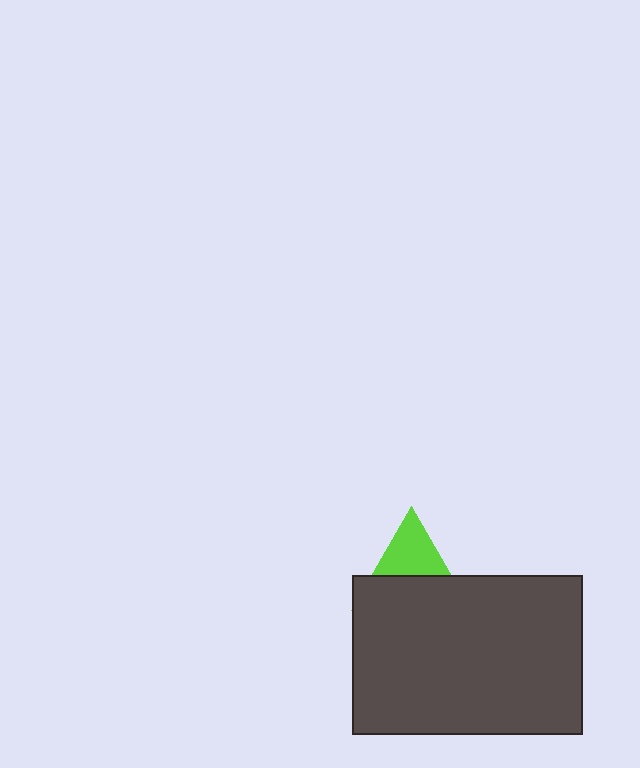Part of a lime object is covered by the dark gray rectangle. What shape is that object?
It is a triangle.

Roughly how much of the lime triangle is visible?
A small part of it is visible (roughly 44%).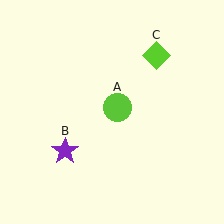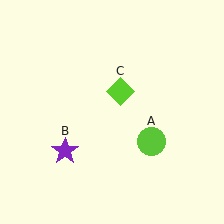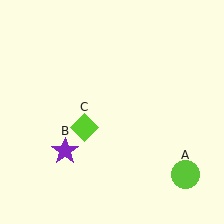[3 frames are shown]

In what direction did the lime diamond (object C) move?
The lime diamond (object C) moved down and to the left.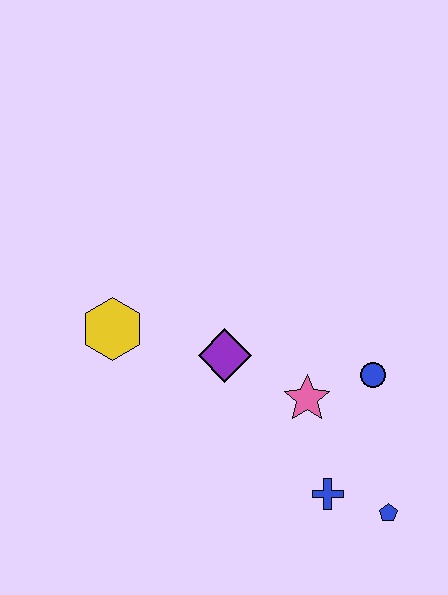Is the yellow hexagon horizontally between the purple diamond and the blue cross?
No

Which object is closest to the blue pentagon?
The blue cross is closest to the blue pentagon.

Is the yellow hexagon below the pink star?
No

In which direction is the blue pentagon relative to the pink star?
The blue pentagon is below the pink star.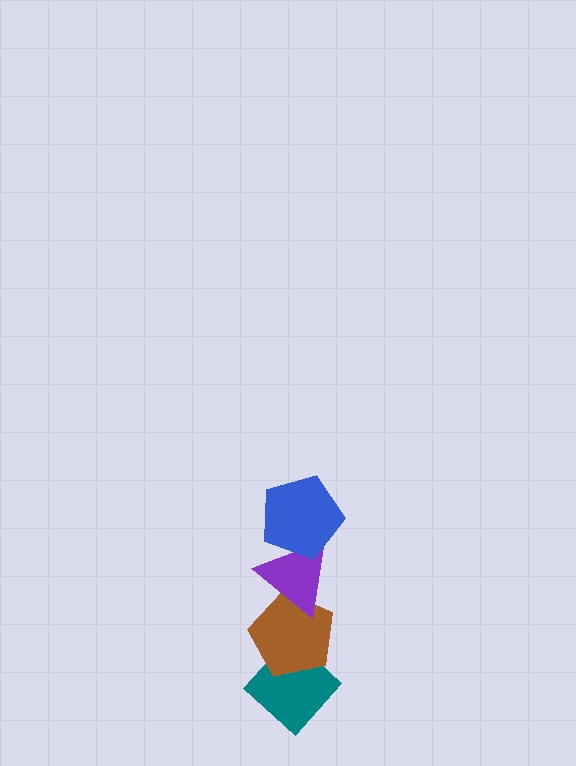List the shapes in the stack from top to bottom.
From top to bottom: the blue pentagon, the purple triangle, the brown pentagon, the teal diamond.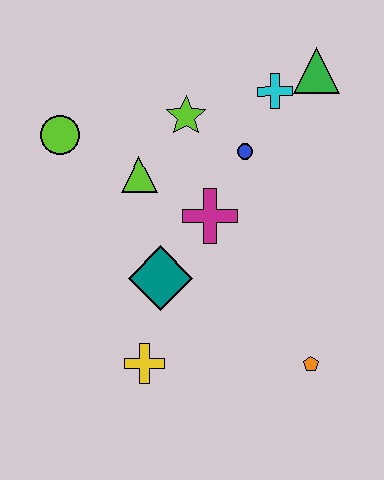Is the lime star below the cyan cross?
Yes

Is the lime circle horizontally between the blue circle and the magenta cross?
No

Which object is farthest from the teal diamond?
The green triangle is farthest from the teal diamond.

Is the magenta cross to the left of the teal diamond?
No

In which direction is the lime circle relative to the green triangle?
The lime circle is to the left of the green triangle.